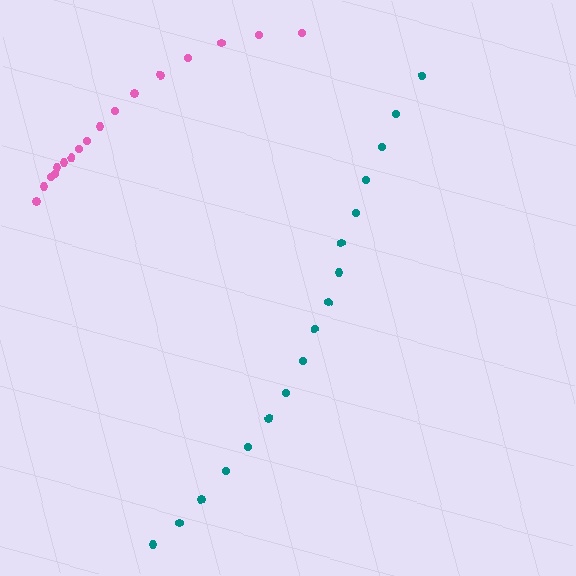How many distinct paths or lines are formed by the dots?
There are 2 distinct paths.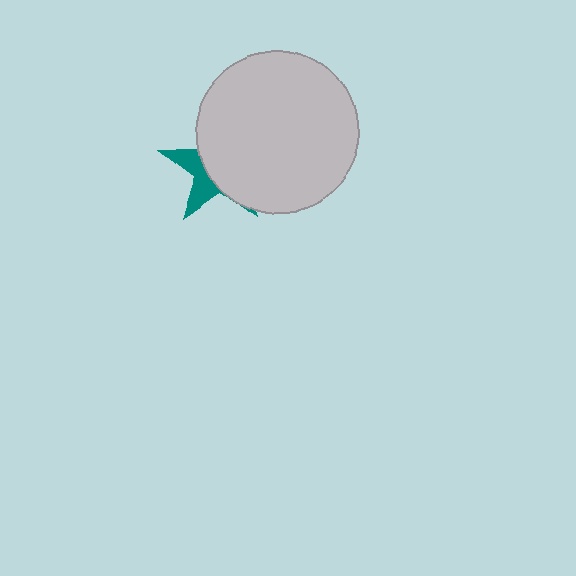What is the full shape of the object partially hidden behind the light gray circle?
The partially hidden object is a teal star.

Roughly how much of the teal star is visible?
A small part of it is visible (roughly 33%).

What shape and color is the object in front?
The object in front is a light gray circle.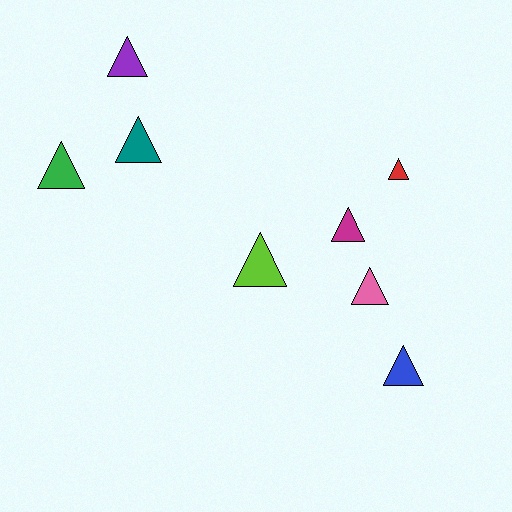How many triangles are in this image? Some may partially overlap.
There are 8 triangles.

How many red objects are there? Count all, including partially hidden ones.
There is 1 red object.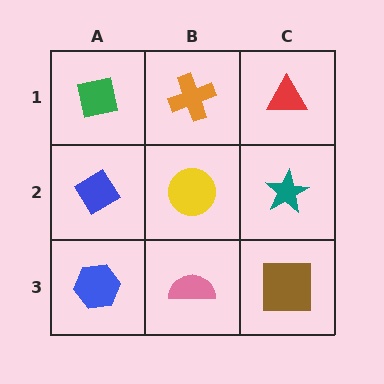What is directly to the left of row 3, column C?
A pink semicircle.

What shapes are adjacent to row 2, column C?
A red triangle (row 1, column C), a brown square (row 3, column C), a yellow circle (row 2, column B).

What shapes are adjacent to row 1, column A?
A blue diamond (row 2, column A), an orange cross (row 1, column B).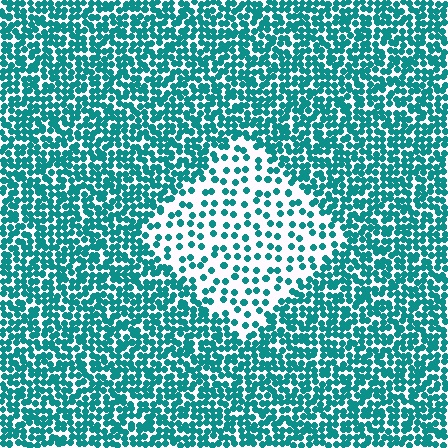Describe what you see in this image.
The image contains small teal elements arranged at two different densities. A diamond-shaped region is visible where the elements are less densely packed than the surrounding area.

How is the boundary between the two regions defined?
The boundary is defined by a change in element density (approximately 2.6x ratio). All elements are the same color, size, and shape.